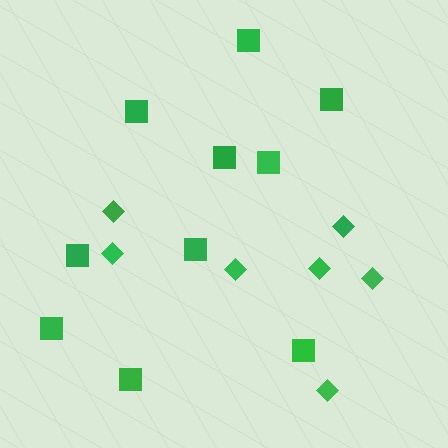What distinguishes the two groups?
There are 2 groups: one group of diamonds (7) and one group of squares (10).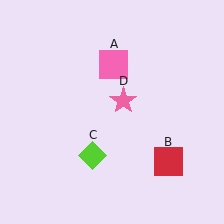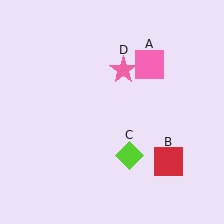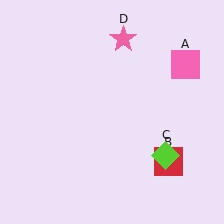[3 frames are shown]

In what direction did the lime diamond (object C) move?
The lime diamond (object C) moved right.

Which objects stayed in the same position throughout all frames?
Red square (object B) remained stationary.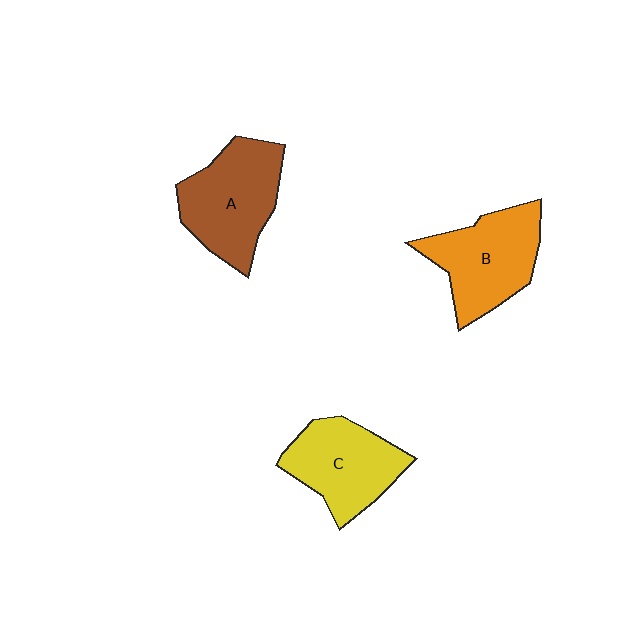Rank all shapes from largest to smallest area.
From largest to smallest: A (brown), B (orange), C (yellow).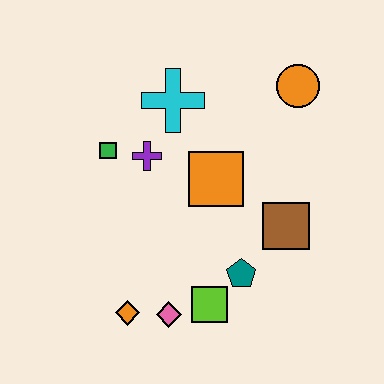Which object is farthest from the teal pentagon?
The orange circle is farthest from the teal pentagon.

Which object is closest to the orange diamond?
The pink diamond is closest to the orange diamond.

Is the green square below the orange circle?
Yes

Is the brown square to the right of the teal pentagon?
Yes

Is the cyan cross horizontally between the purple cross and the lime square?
Yes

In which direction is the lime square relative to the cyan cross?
The lime square is below the cyan cross.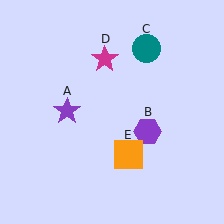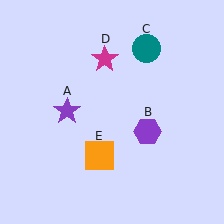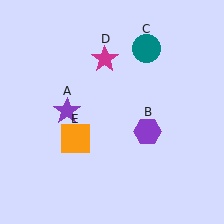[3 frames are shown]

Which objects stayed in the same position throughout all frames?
Purple star (object A) and purple hexagon (object B) and teal circle (object C) and magenta star (object D) remained stationary.